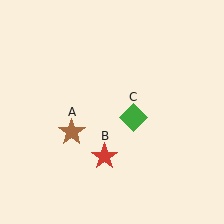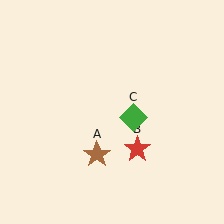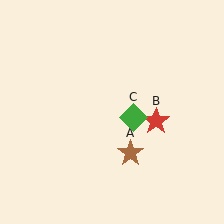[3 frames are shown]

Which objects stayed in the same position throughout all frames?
Green diamond (object C) remained stationary.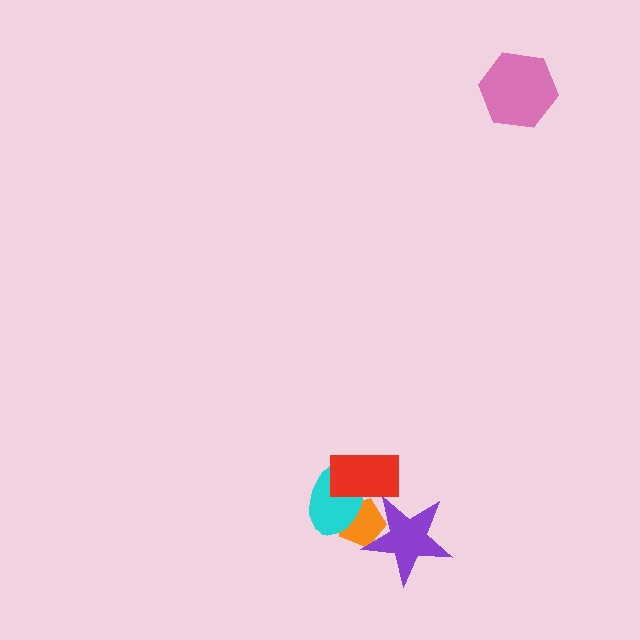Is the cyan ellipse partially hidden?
Yes, it is partially covered by another shape.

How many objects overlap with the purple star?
1 object overlaps with the purple star.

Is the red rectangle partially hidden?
No, no other shape covers it.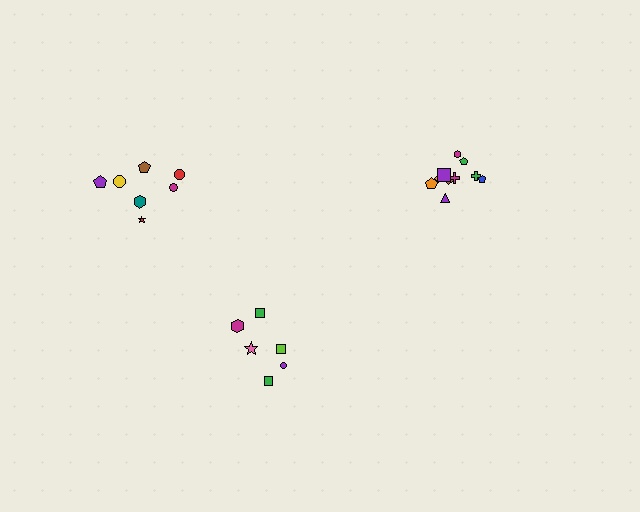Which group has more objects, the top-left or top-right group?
The top-right group.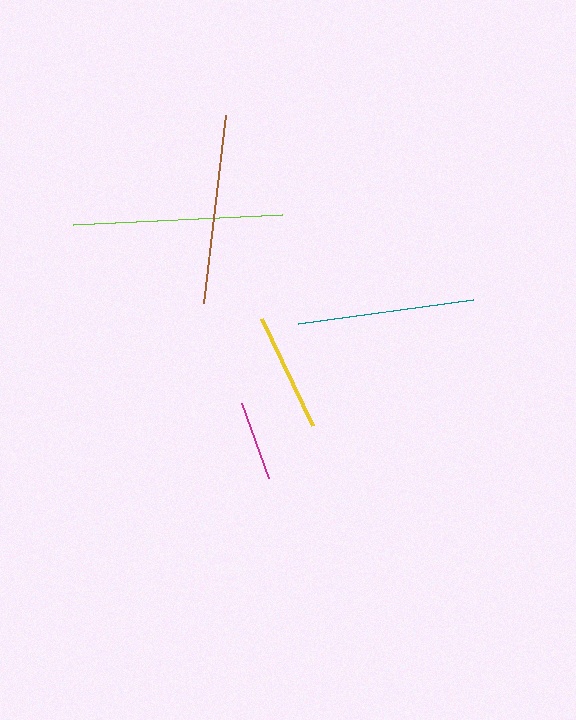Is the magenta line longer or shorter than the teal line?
The teal line is longer than the magenta line.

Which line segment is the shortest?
The magenta line is the shortest at approximately 80 pixels.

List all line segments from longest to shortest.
From longest to shortest: lime, brown, teal, yellow, magenta.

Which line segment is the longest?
The lime line is the longest at approximately 208 pixels.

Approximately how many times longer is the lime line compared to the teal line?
The lime line is approximately 1.2 times the length of the teal line.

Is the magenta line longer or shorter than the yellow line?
The yellow line is longer than the magenta line.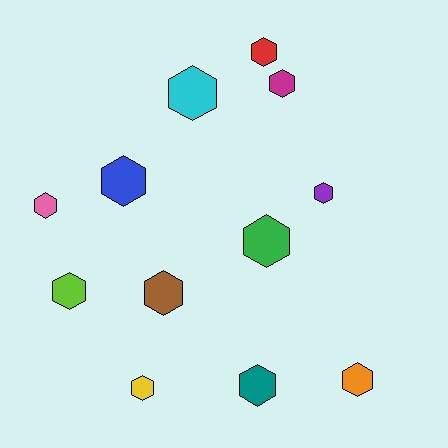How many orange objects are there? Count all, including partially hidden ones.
There is 1 orange object.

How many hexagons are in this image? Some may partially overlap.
There are 12 hexagons.